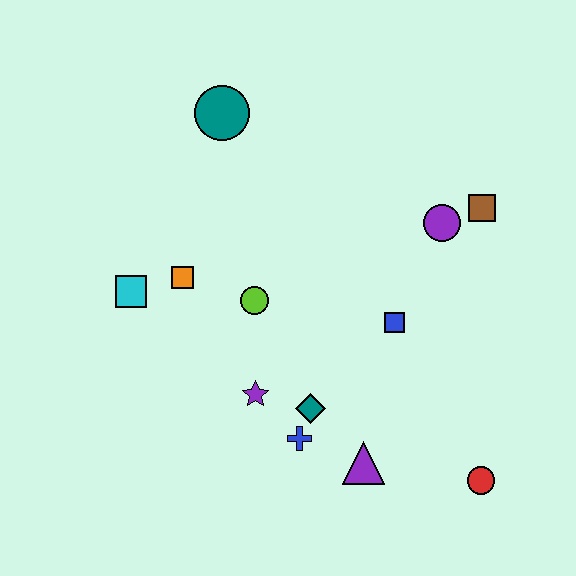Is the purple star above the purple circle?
No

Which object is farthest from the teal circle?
The red circle is farthest from the teal circle.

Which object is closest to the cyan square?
The orange square is closest to the cyan square.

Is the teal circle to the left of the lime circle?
Yes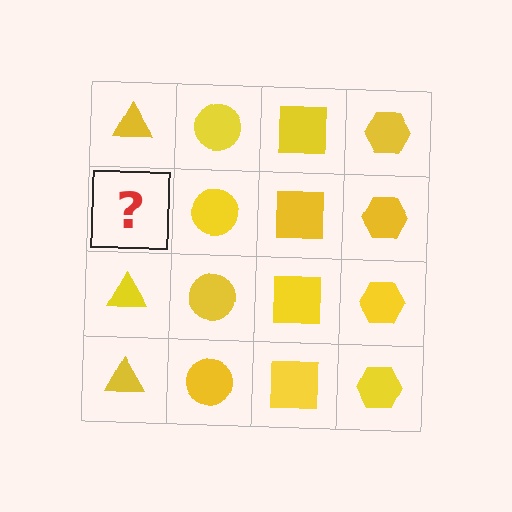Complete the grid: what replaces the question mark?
The question mark should be replaced with a yellow triangle.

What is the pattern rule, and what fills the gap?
The rule is that each column has a consistent shape. The gap should be filled with a yellow triangle.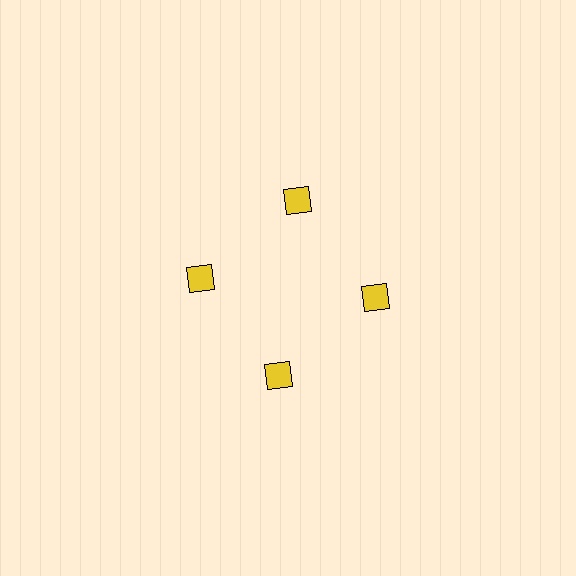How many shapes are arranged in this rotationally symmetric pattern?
There are 4 shapes, arranged in 4 groups of 1.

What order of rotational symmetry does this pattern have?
This pattern has 4-fold rotational symmetry.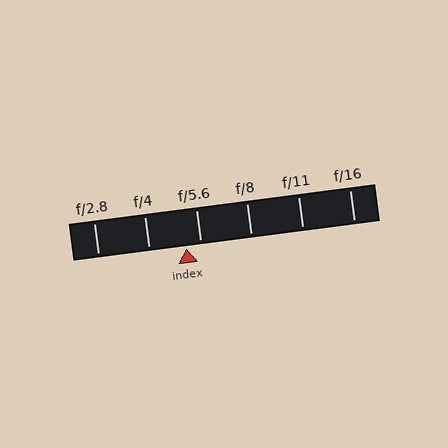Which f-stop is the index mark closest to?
The index mark is closest to f/5.6.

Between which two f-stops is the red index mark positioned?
The index mark is between f/4 and f/5.6.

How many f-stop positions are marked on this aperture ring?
There are 6 f-stop positions marked.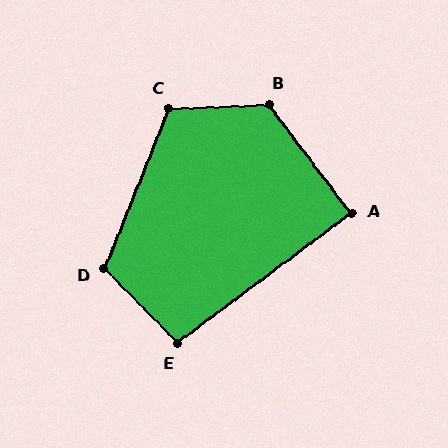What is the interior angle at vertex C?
Approximately 114 degrees (obtuse).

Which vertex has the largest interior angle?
B, at approximately 124 degrees.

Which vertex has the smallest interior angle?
A, at approximately 90 degrees.